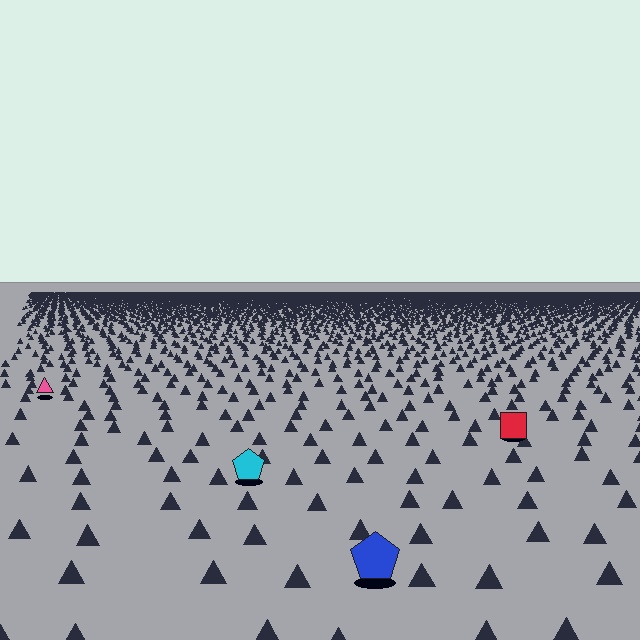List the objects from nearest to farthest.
From nearest to farthest: the blue pentagon, the cyan pentagon, the red square, the pink triangle.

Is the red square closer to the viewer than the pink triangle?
Yes. The red square is closer — you can tell from the texture gradient: the ground texture is coarser near it.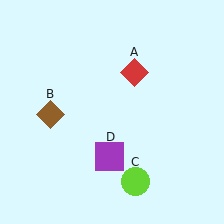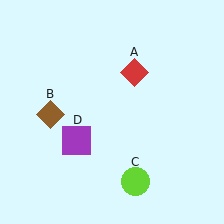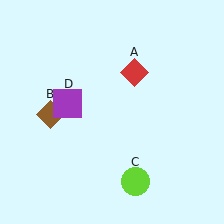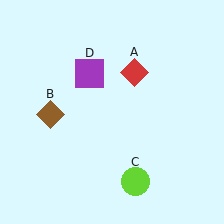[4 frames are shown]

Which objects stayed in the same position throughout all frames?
Red diamond (object A) and brown diamond (object B) and lime circle (object C) remained stationary.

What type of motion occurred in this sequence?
The purple square (object D) rotated clockwise around the center of the scene.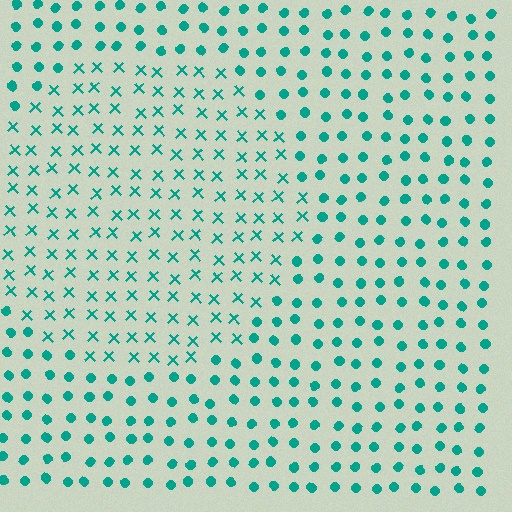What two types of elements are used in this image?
The image uses X marks inside the circle region and circles outside it.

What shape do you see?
I see a circle.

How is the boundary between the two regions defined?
The boundary is defined by a change in element shape: X marks inside vs. circles outside. All elements share the same color and spacing.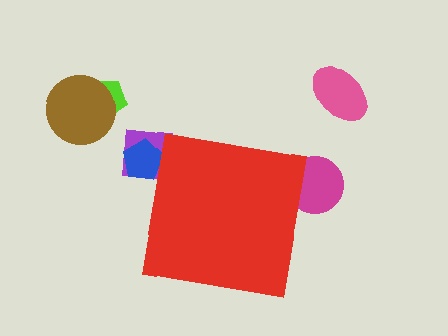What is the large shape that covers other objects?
A red square.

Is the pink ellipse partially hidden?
No, the pink ellipse is fully visible.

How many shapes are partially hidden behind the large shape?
3 shapes are partially hidden.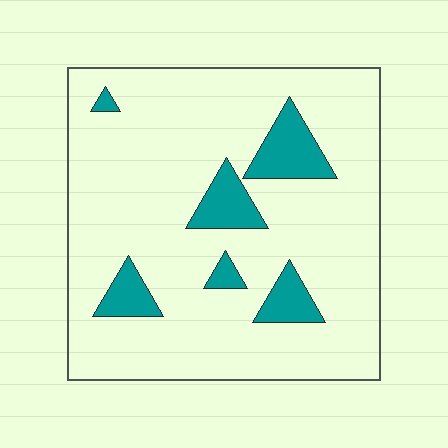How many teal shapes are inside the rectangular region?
6.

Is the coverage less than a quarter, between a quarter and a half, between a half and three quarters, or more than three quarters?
Less than a quarter.